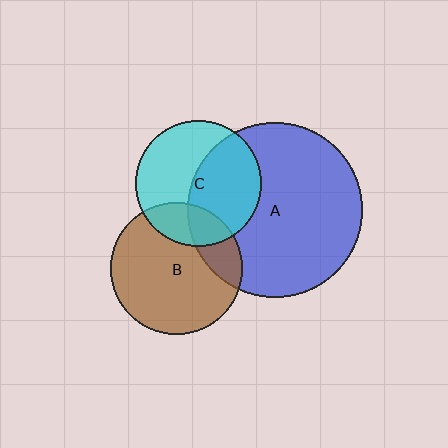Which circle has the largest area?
Circle A (blue).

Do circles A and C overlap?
Yes.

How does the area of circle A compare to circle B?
Approximately 1.7 times.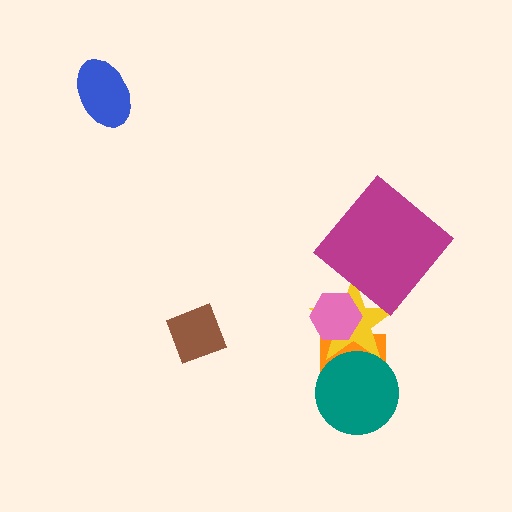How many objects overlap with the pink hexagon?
2 objects overlap with the pink hexagon.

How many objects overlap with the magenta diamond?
1 object overlaps with the magenta diamond.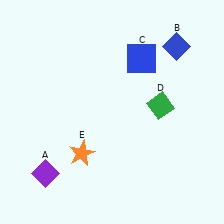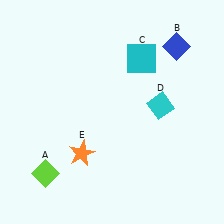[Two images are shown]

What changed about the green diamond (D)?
In Image 1, D is green. In Image 2, it changed to cyan.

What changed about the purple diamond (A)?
In Image 1, A is purple. In Image 2, it changed to lime.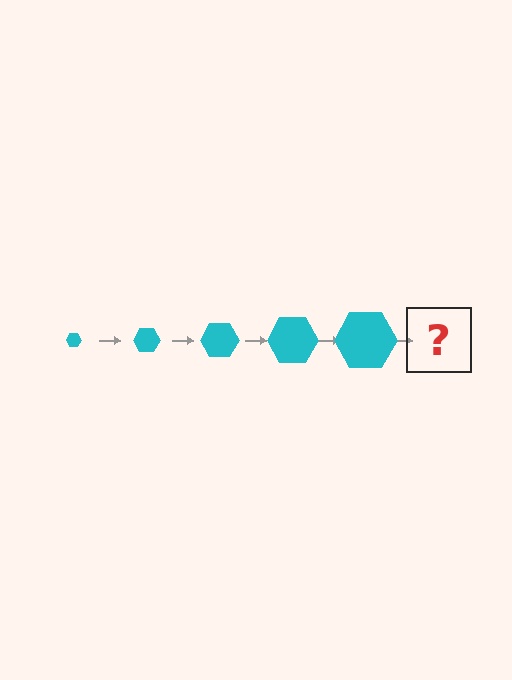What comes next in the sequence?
The next element should be a cyan hexagon, larger than the previous one.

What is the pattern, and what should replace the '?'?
The pattern is that the hexagon gets progressively larger each step. The '?' should be a cyan hexagon, larger than the previous one.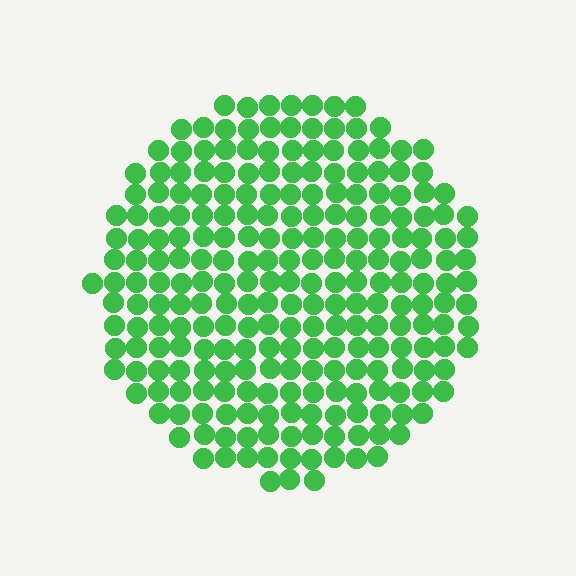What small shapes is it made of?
It is made of small circles.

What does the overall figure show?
The overall figure shows a circle.